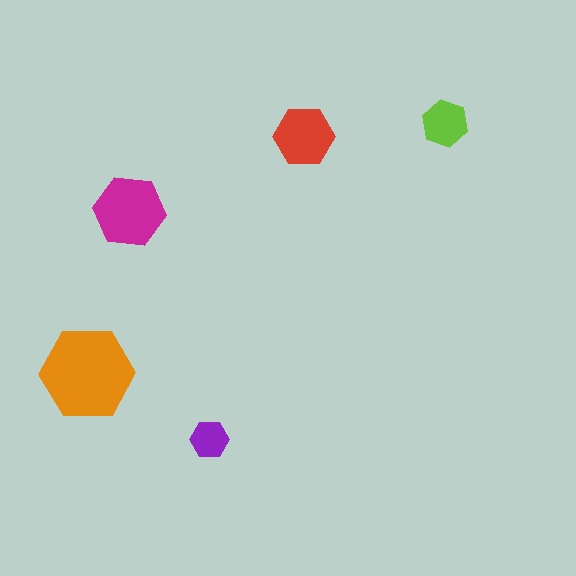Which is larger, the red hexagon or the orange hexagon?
The orange one.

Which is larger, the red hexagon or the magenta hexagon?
The magenta one.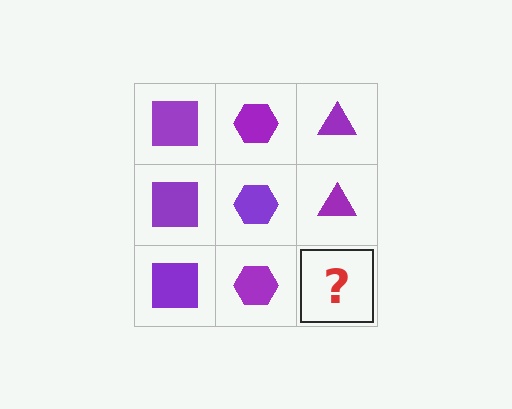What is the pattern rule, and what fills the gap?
The rule is that each column has a consistent shape. The gap should be filled with a purple triangle.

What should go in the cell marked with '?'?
The missing cell should contain a purple triangle.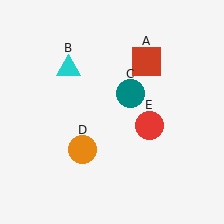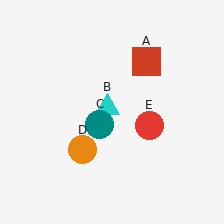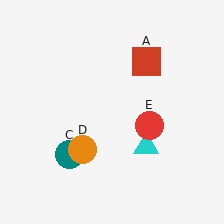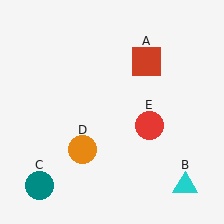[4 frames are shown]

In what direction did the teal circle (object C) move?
The teal circle (object C) moved down and to the left.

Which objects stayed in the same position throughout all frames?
Red square (object A) and orange circle (object D) and red circle (object E) remained stationary.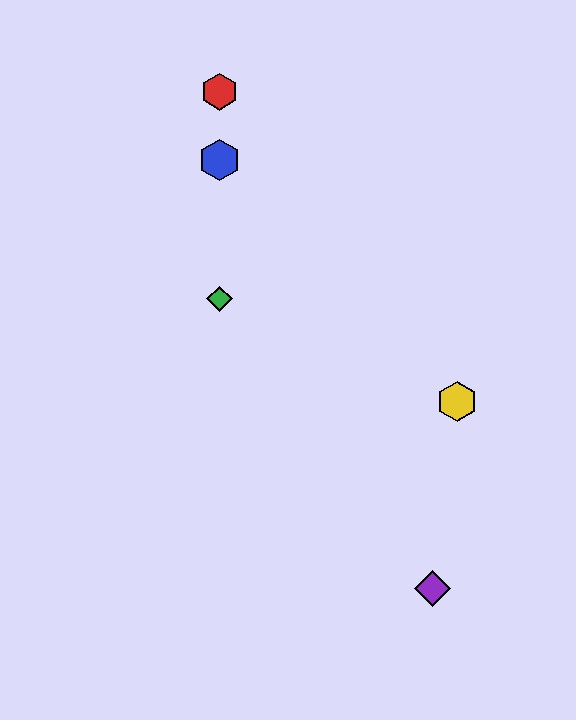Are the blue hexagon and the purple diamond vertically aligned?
No, the blue hexagon is at x≈220 and the purple diamond is at x≈433.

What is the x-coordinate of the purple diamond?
The purple diamond is at x≈433.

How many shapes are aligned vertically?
3 shapes (the red hexagon, the blue hexagon, the green diamond) are aligned vertically.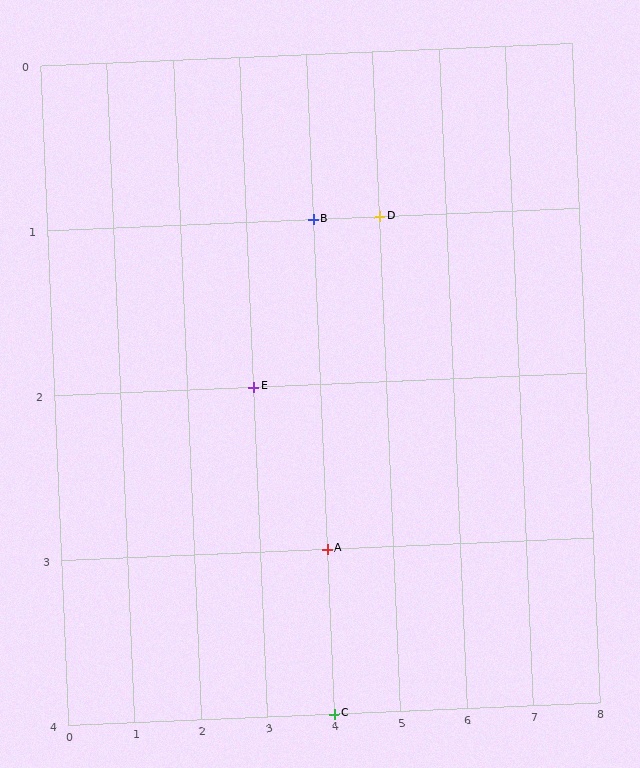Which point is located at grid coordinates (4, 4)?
Point C is at (4, 4).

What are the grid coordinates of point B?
Point B is at grid coordinates (4, 1).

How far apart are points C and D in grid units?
Points C and D are 1 column and 3 rows apart (about 3.2 grid units diagonally).